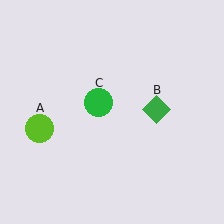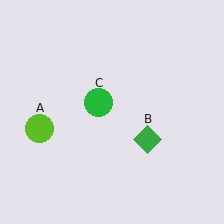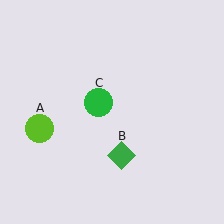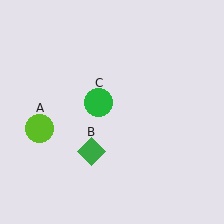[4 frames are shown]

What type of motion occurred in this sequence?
The green diamond (object B) rotated clockwise around the center of the scene.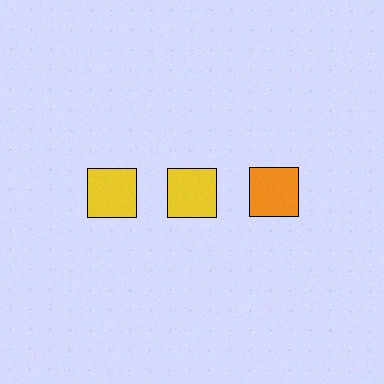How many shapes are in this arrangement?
There are 3 shapes arranged in a grid pattern.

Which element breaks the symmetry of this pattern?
The orange square in the top row, center column breaks the symmetry. All other shapes are yellow squares.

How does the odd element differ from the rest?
It has a different color: orange instead of yellow.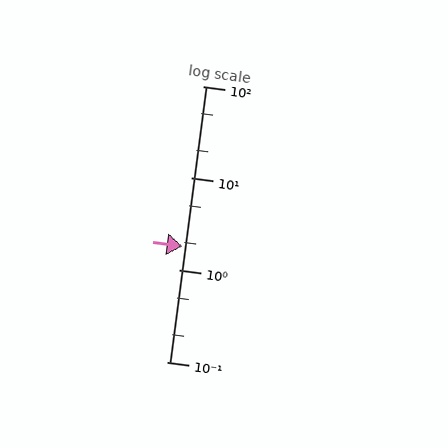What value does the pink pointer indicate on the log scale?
The pointer indicates approximately 1.8.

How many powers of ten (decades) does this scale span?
The scale spans 3 decades, from 0.1 to 100.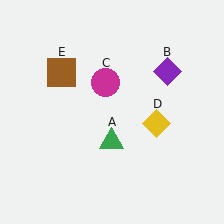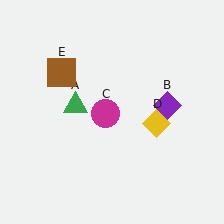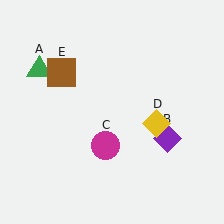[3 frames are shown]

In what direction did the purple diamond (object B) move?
The purple diamond (object B) moved down.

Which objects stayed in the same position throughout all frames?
Yellow diamond (object D) and brown square (object E) remained stationary.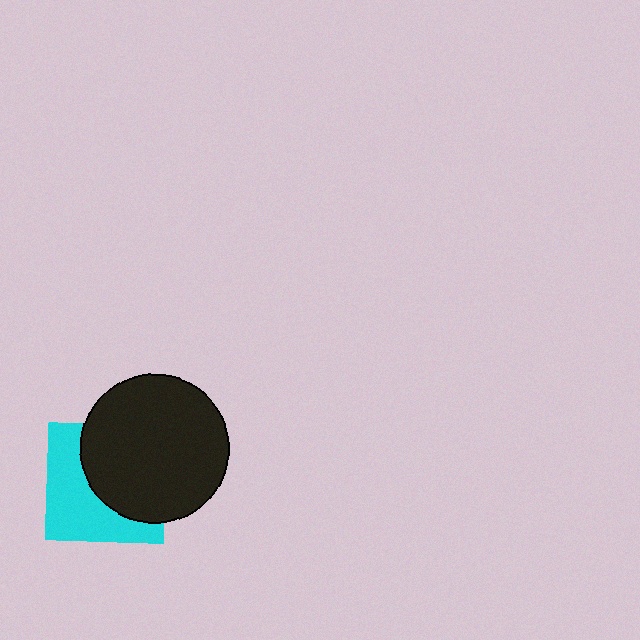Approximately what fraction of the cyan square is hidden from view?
Roughly 52% of the cyan square is hidden behind the black circle.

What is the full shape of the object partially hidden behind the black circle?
The partially hidden object is a cyan square.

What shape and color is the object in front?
The object in front is a black circle.